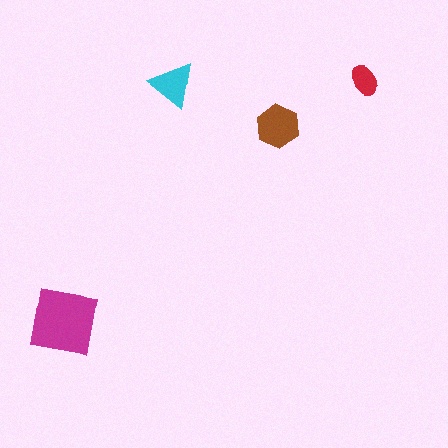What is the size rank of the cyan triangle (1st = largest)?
3rd.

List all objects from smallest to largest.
The red ellipse, the cyan triangle, the brown hexagon, the magenta square.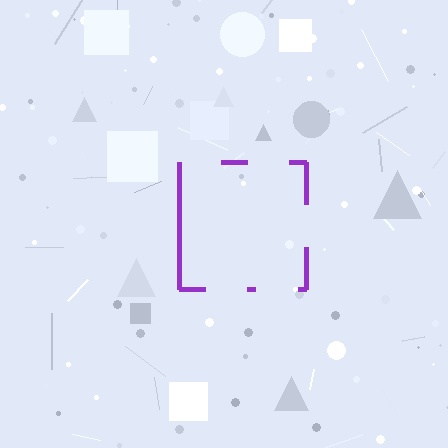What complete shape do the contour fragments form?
The contour fragments form a square.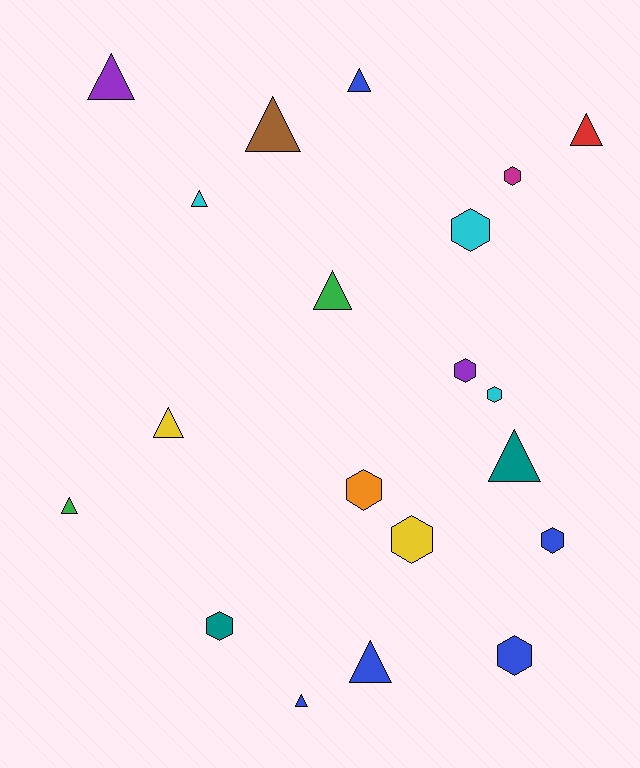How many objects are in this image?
There are 20 objects.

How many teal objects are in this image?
There are 2 teal objects.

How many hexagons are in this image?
There are 9 hexagons.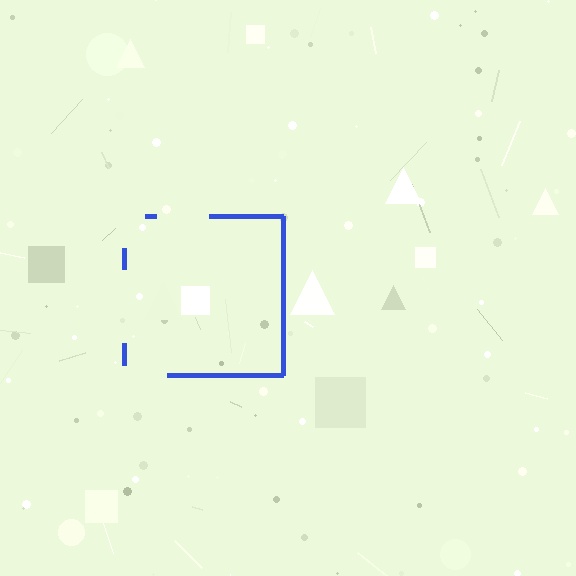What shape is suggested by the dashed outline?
The dashed outline suggests a square.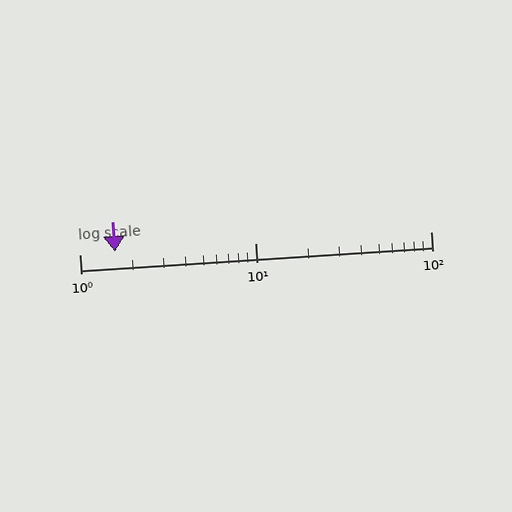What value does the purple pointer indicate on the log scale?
The pointer indicates approximately 1.6.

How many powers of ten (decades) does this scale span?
The scale spans 2 decades, from 1 to 100.